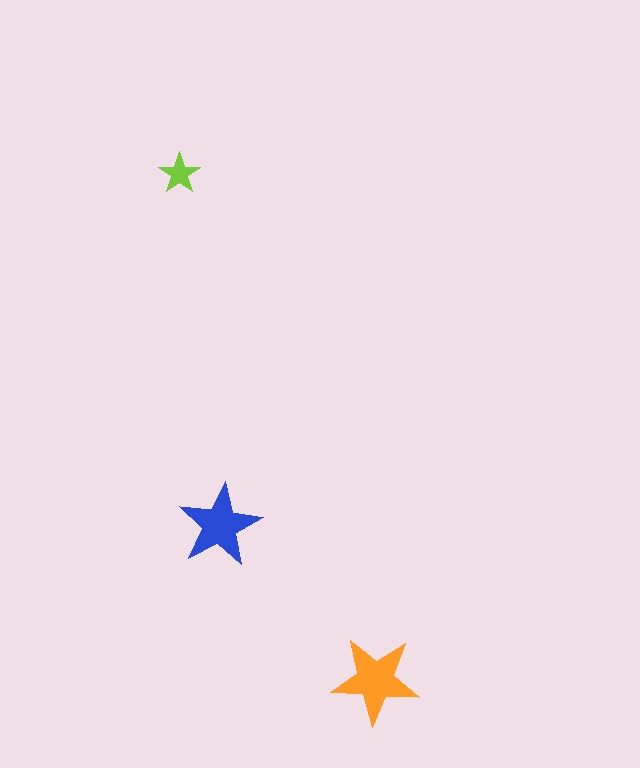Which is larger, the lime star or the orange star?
The orange one.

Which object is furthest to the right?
The orange star is rightmost.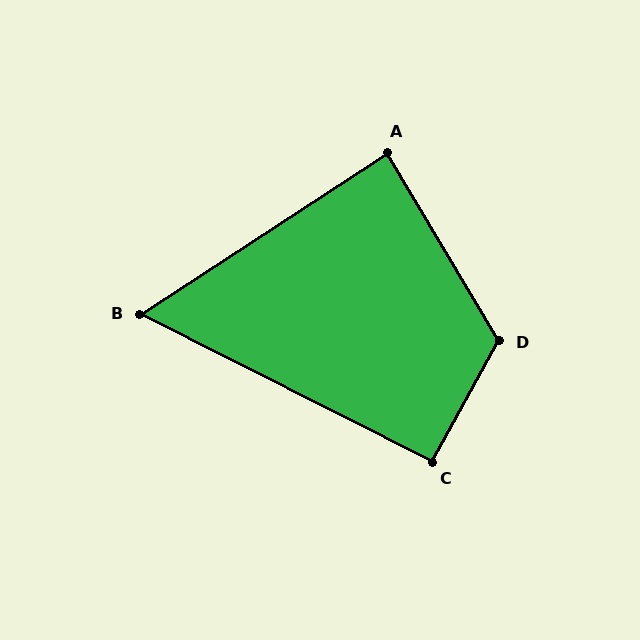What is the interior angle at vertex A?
Approximately 88 degrees (approximately right).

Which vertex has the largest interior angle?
D, at approximately 120 degrees.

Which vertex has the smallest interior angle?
B, at approximately 60 degrees.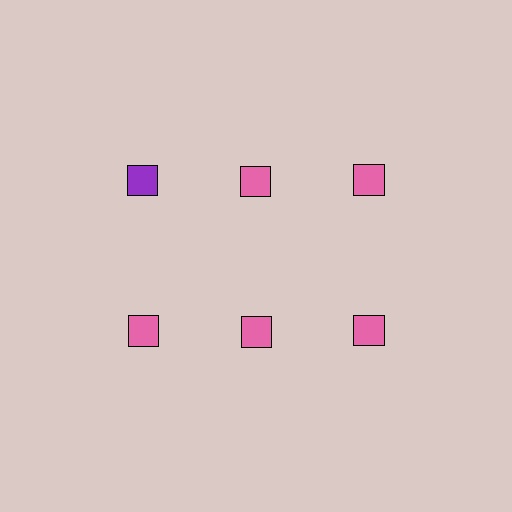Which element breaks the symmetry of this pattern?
The purple square in the top row, leftmost column breaks the symmetry. All other shapes are pink squares.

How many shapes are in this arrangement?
There are 6 shapes arranged in a grid pattern.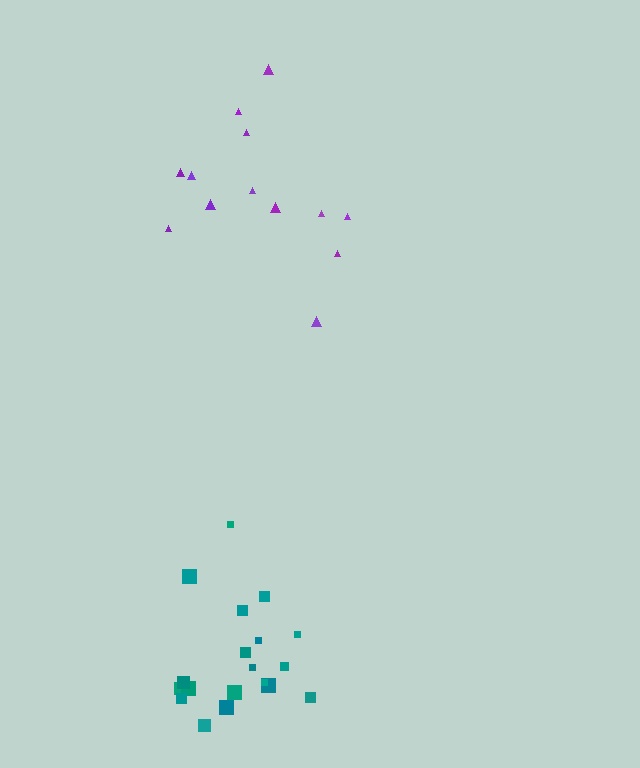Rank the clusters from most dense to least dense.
teal, purple.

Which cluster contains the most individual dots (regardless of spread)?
Teal (19).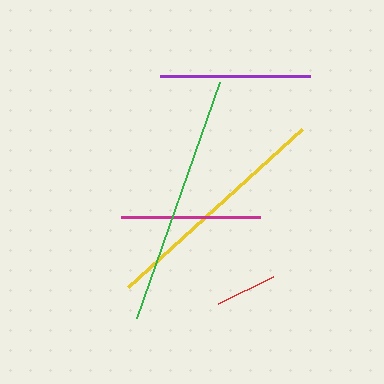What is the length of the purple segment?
The purple segment is approximately 150 pixels long.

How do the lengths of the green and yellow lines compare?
The green and yellow lines are approximately the same length.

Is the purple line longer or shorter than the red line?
The purple line is longer than the red line.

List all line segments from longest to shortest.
From longest to shortest: green, yellow, purple, magenta, red.